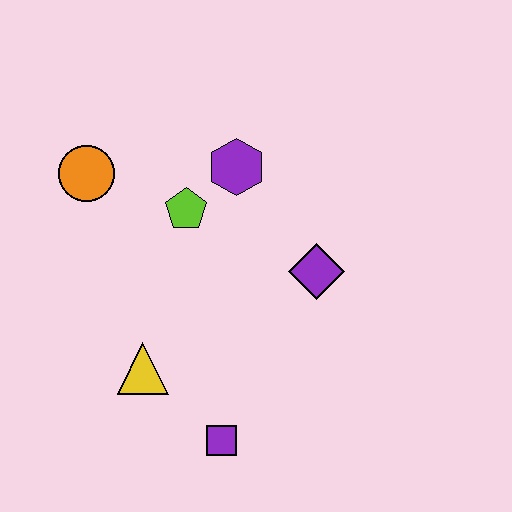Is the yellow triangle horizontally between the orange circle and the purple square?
Yes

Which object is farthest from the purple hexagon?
The purple square is farthest from the purple hexagon.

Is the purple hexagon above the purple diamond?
Yes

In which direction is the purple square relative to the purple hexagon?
The purple square is below the purple hexagon.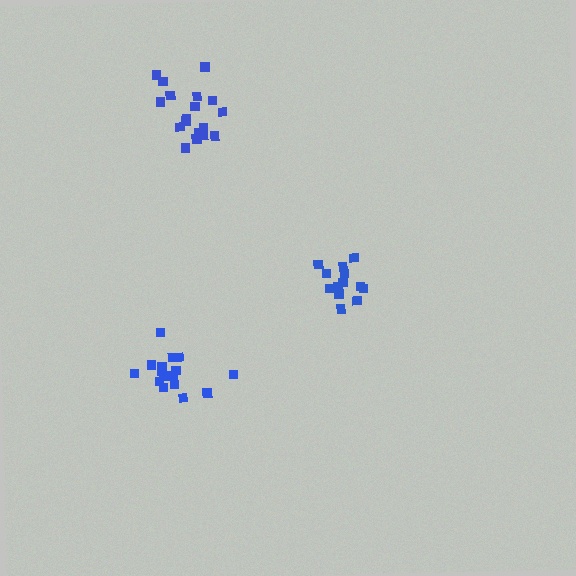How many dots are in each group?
Group 1: 13 dots, Group 2: 18 dots, Group 3: 18 dots (49 total).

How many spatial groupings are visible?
There are 3 spatial groupings.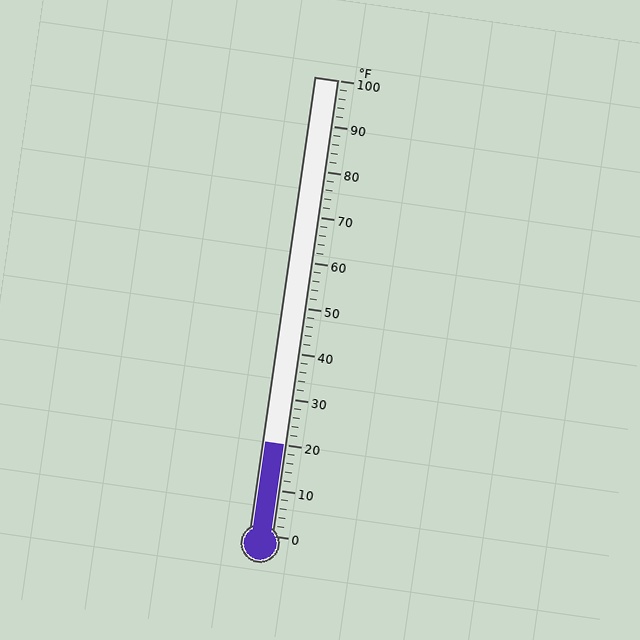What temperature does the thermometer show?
The thermometer shows approximately 20°F.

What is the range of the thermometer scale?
The thermometer scale ranges from 0°F to 100°F.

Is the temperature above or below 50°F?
The temperature is below 50°F.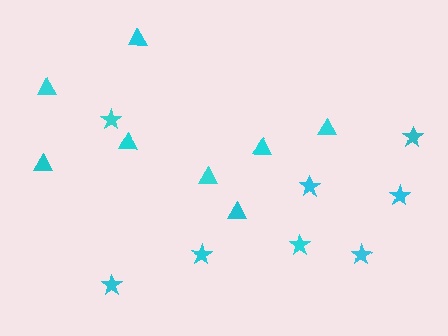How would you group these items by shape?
There are 2 groups: one group of stars (8) and one group of triangles (8).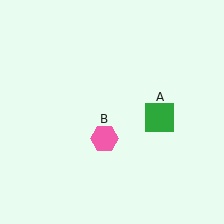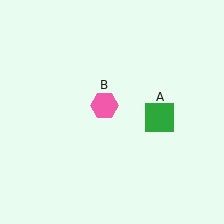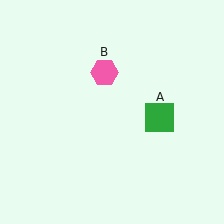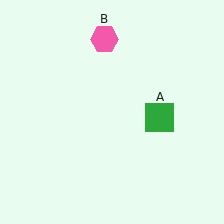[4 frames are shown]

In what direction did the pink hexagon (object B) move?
The pink hexagon (object B) moved up.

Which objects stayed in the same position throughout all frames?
Green square (object A) remained stationary.